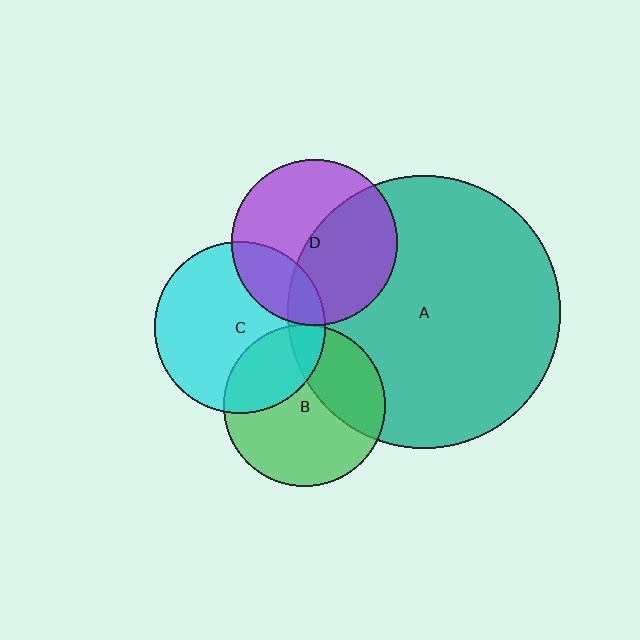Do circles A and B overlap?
Yes.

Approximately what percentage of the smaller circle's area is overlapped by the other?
Approximately 35%.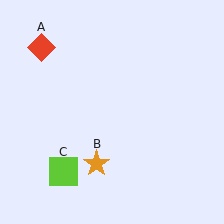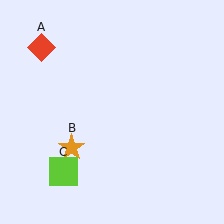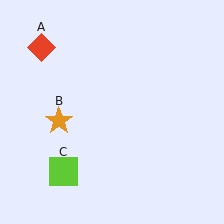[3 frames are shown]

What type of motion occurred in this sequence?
The orange star (object B) rotated clockwise around the center of the scene.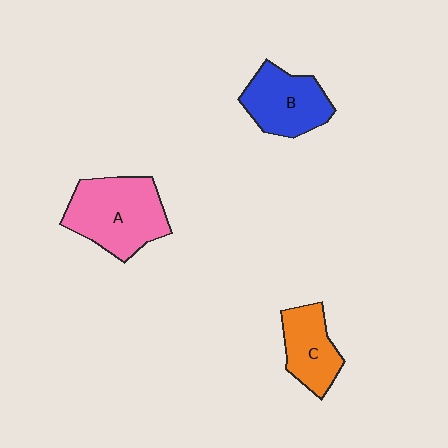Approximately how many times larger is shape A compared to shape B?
Approximately 1.3 times.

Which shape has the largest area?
Shape A (pink).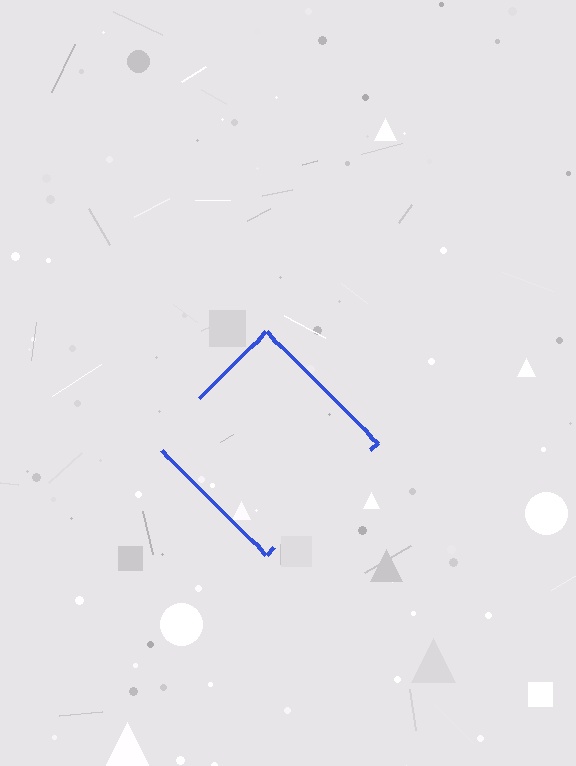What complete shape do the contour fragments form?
The contour fragments form a diamond.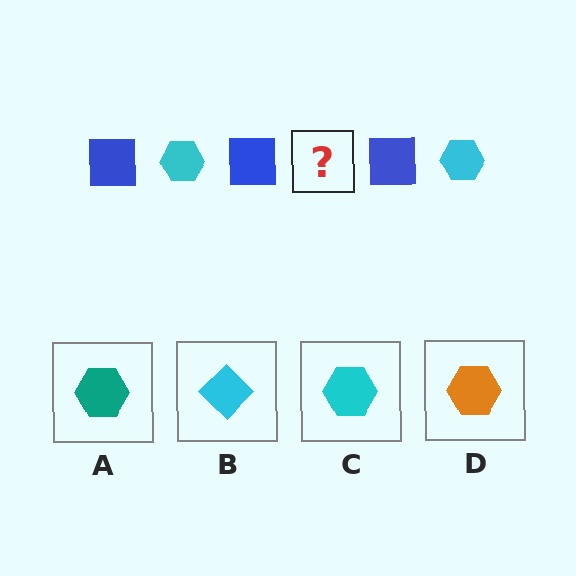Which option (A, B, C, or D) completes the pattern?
C.